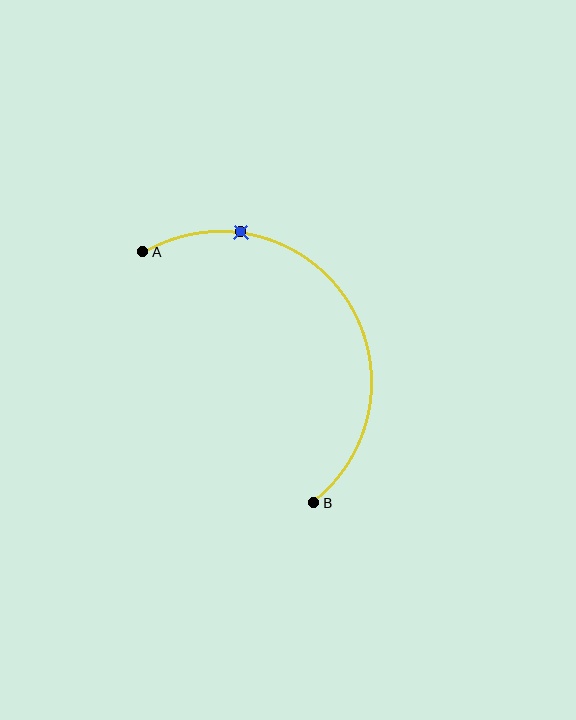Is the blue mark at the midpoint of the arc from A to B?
No. The blue mark lies on the arc but is closer to endpoint A. The arc midpoint would be at the point on the curve equidistant along the arc from both A and B.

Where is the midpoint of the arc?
The arc midpoint is the point on the curve farthest from the straight line joining A and B. It sits above and to the right of that line.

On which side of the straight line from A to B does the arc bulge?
The arc bulges above and to the right of the straight line connecting A and B.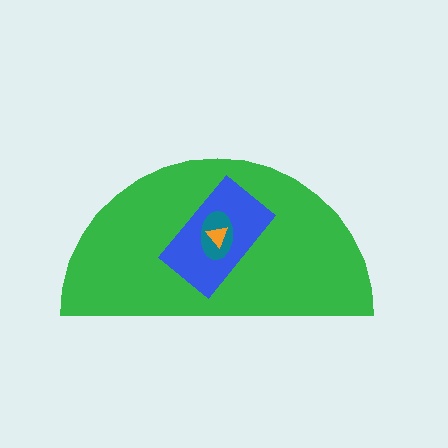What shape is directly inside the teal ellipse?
The orange triangle.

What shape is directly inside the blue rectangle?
The teal ellipse.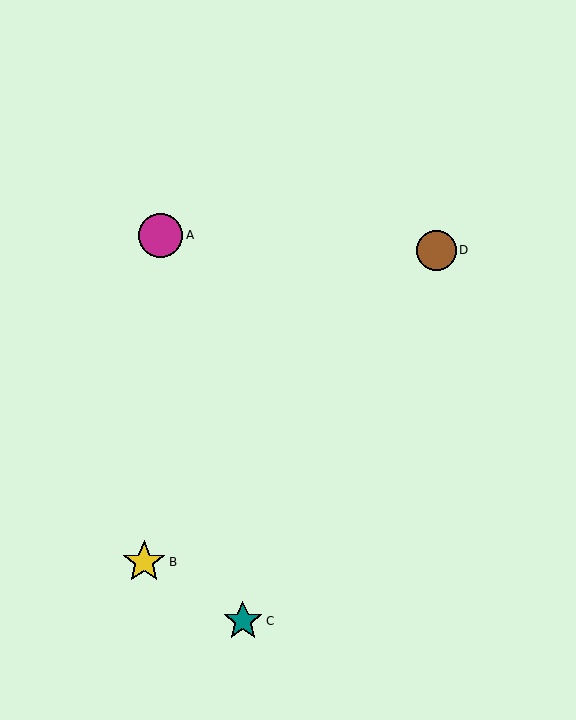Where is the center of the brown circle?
The center of the brown circle is at (436, 250).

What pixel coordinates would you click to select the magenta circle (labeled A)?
Click at (161, 235) to select the magenta circle A.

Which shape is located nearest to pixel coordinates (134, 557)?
The yellow star (labeled B) at (144, 562) is nearest to that location.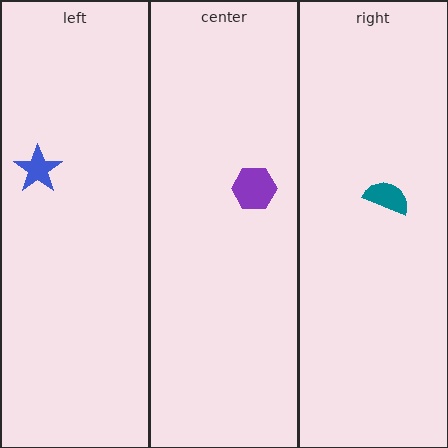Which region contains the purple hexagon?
The center region.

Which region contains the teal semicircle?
The right region.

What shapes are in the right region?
The teal semicircle.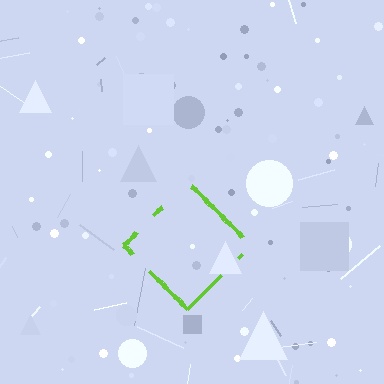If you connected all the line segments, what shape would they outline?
They would outline a diamond.